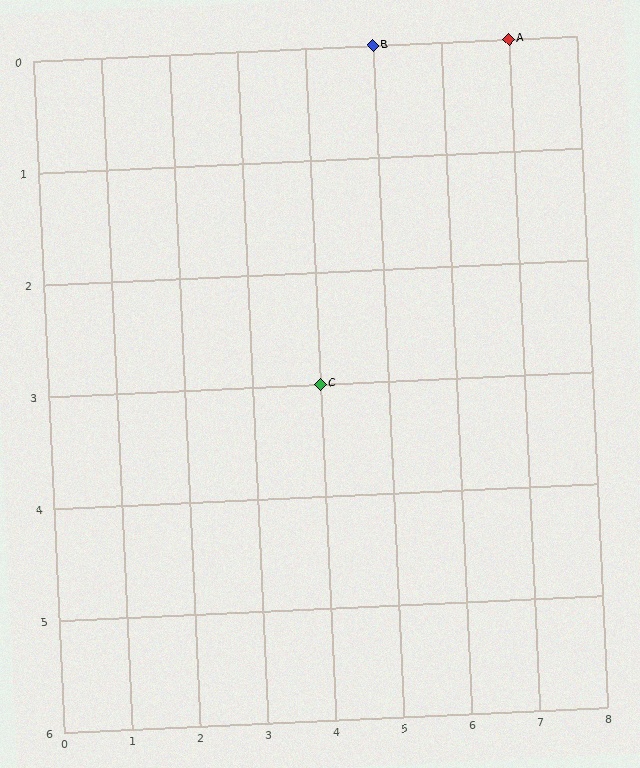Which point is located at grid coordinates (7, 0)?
Point A is at (7, 0).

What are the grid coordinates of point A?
Point A is at grid coordinates (7, 0).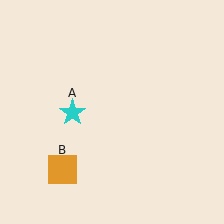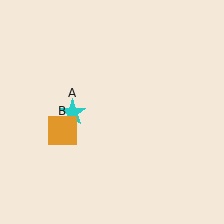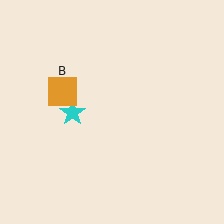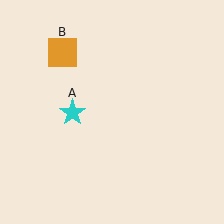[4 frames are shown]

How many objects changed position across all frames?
1 object changed position: orange square (object B).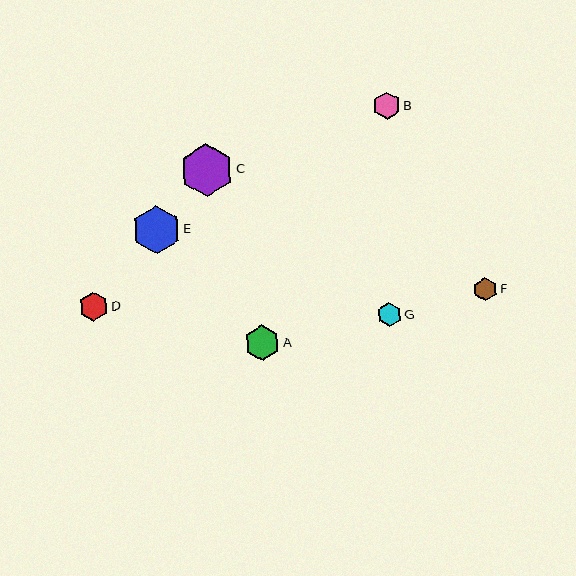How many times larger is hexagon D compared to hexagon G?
Hexagon D is approximately 1.2 times the size of hexagon G.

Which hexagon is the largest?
Hexagon C is the largest with a size of approximately 52 pixels.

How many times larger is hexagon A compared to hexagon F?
Hexagon A is approximately 1.5 times the size of hexagon F.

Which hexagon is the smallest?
Hexagon F is the smallest with a size of approximately 24 pixels.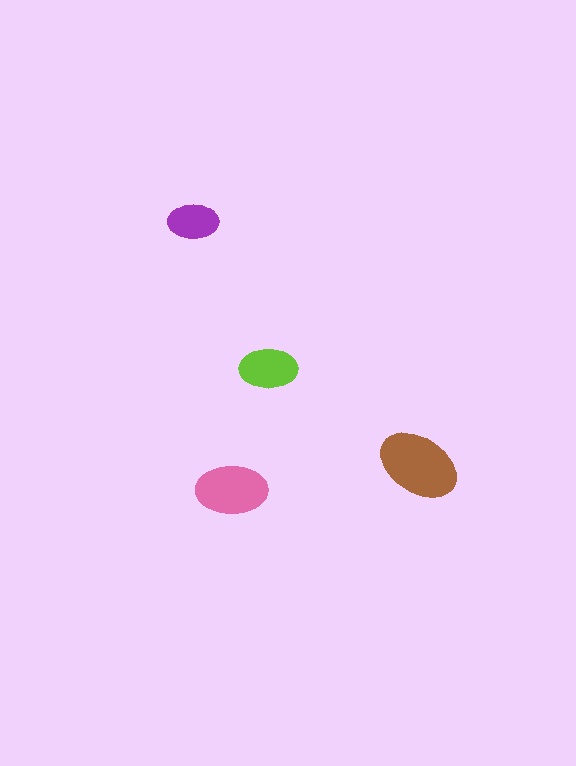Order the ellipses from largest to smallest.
the brown one, the pink one, the lime one, the purple one.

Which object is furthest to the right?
The brown ellipse is rightmost.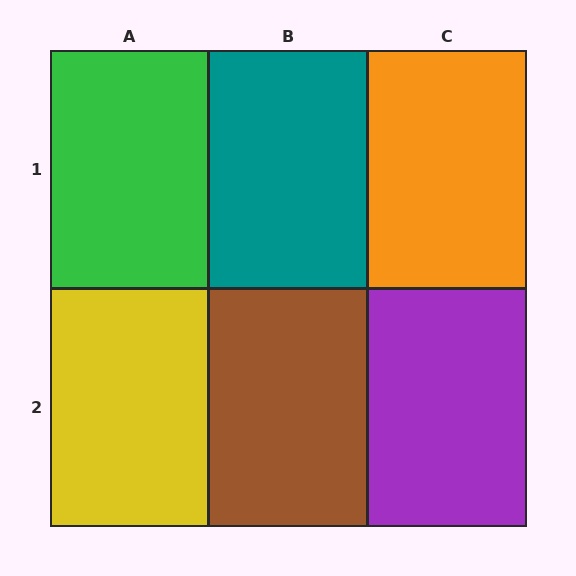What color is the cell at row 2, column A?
Yellow.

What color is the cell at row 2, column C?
Purple.